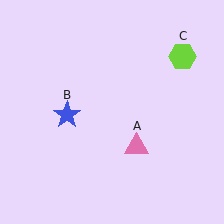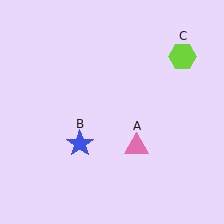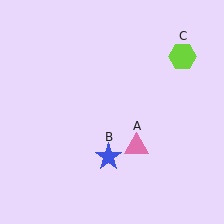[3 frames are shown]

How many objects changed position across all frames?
1 object changed position: blue star (object B).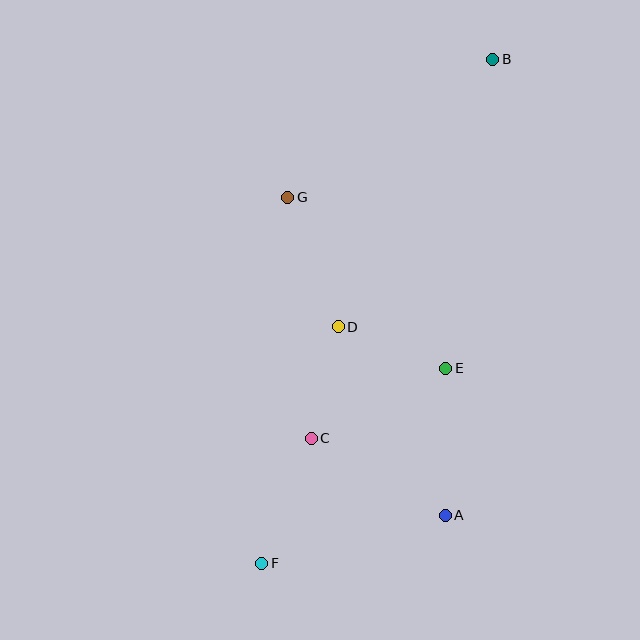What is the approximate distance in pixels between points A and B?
The distance between A and B is approximately 459 pixels.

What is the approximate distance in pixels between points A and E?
The distance between A and E is approximately 147 pixels.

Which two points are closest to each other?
Points C and D are closest to each other.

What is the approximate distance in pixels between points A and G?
The distance between A and G is approximately 355 pixels.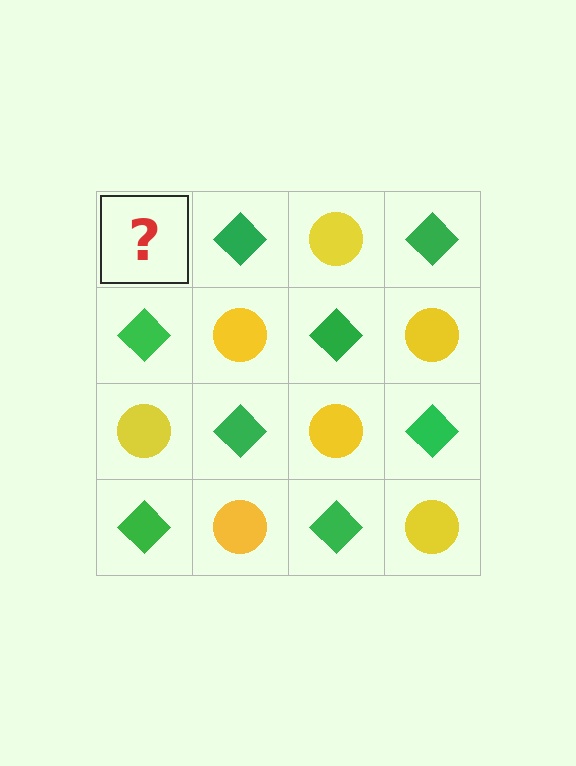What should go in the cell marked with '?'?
The missing cell should contain a yellow circle.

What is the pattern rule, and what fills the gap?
The rule is that it alternates yellow circle and green diamond in a checkerboard pattern. The gap should be filled with a yellow circle.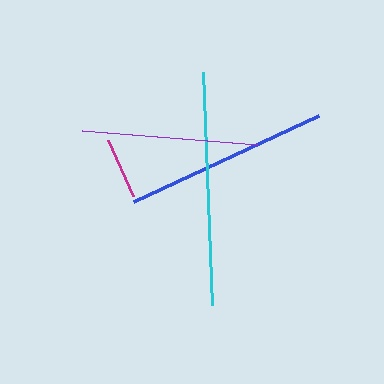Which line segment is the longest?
The cyan line is the longest at approximately 233 pixels.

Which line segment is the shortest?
The magenta line is the shortest at approximately 62 pixels.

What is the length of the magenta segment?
The magenta segment is approximately 62 pixels long.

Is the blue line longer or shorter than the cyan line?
The cyan line is longer than the blue line.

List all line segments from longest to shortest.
From longest to shortest: cyan, blue, purple, magenta.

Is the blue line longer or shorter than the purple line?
The blue line is longer than the purple line.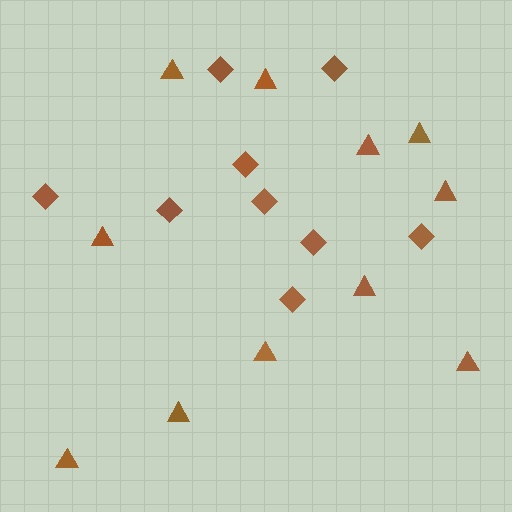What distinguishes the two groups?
There are 2 groups: one group of diamonds (9) and one group of triangles (11).